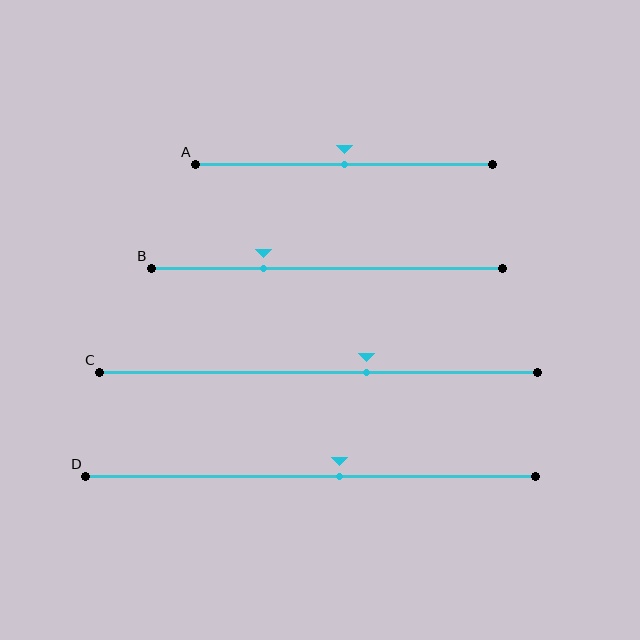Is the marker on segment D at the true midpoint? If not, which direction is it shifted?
No, the marker on segment D is shifted to the right by about 6% of the segment length.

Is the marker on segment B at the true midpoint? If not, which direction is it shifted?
No, the marker on segment B is shifted to the left by about 18% of the segment length.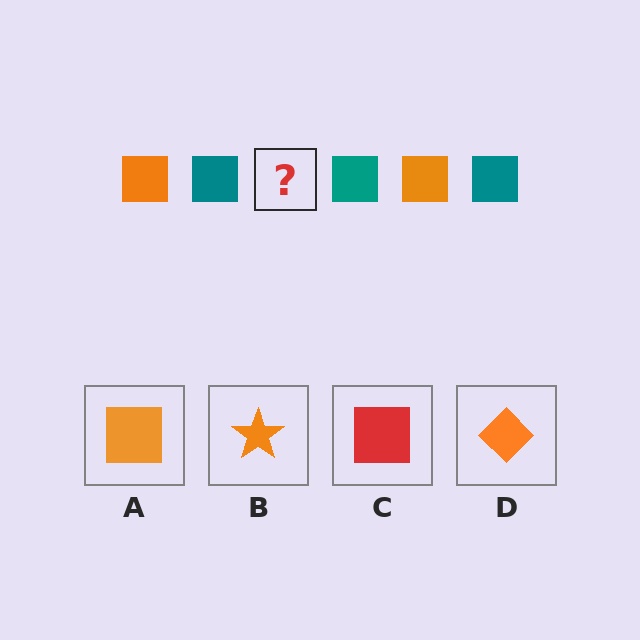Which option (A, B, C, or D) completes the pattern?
A.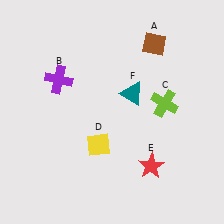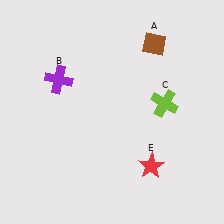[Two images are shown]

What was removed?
The yellow diamond (D), the teal triangle (F) were removed in Image 2.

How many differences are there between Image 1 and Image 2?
There are 2 differences between the two images.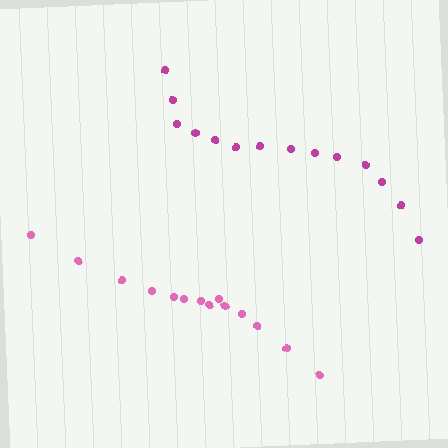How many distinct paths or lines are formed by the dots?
There are 2 distinct paths.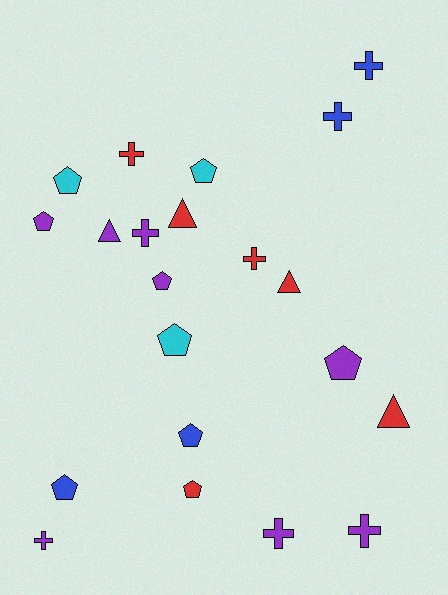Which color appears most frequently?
Purple, with 8 objects.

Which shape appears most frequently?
Pentagon, with 9 objects.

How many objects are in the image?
There are 21 objects.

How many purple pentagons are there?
There are 3 purple pentagons.